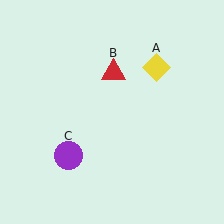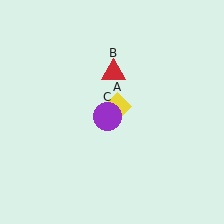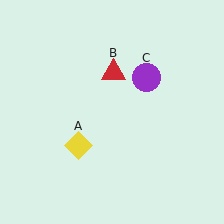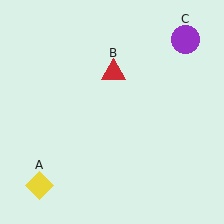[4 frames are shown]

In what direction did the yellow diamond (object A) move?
The yellow diamond (object A) moved down and to the left.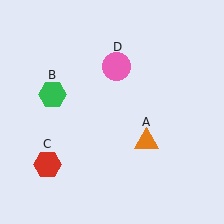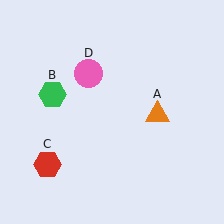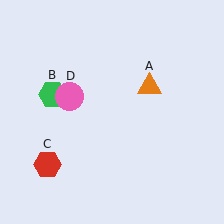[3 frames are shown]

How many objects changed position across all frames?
2 objects changed position: orange triangle (object A), pink circle (object D).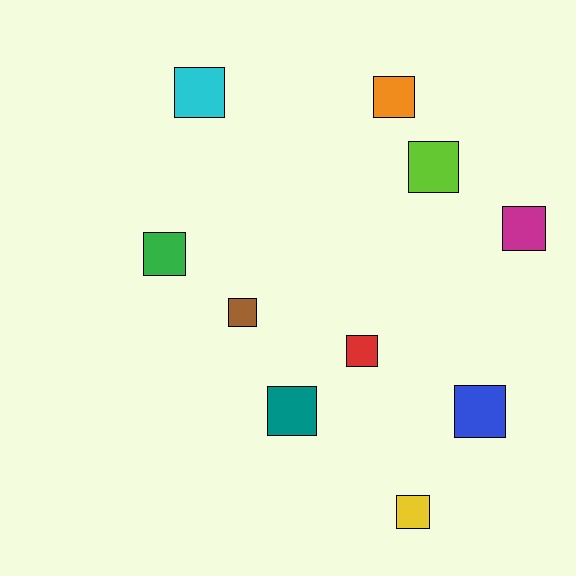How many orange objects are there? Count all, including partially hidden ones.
There is 1 orange object.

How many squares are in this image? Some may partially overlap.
There are 10 squares.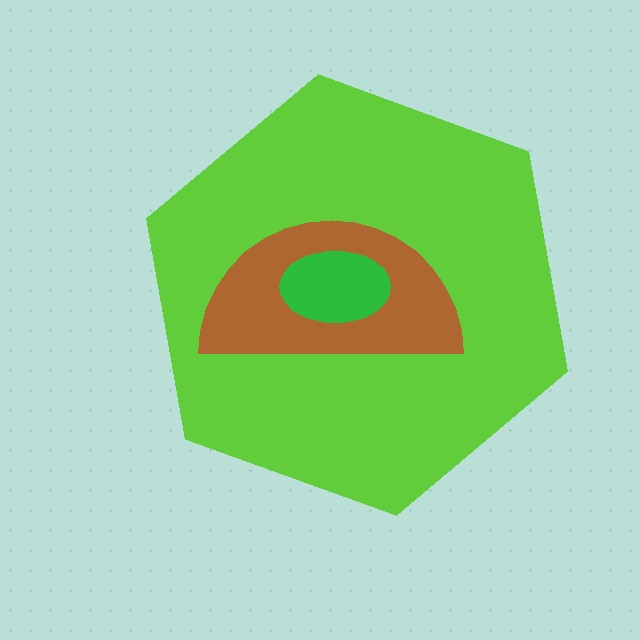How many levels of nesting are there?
3.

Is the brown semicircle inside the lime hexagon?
Yes.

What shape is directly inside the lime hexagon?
The brown semicircle.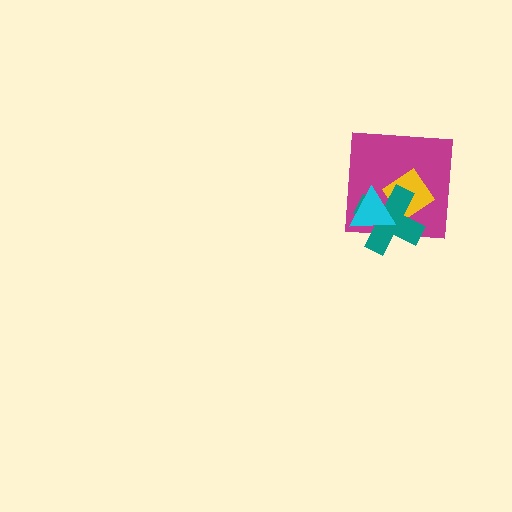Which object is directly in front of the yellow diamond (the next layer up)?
The teal cross is directly in front of the yellow diamond.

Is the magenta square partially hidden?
Yes, it is partially covered by another shape.